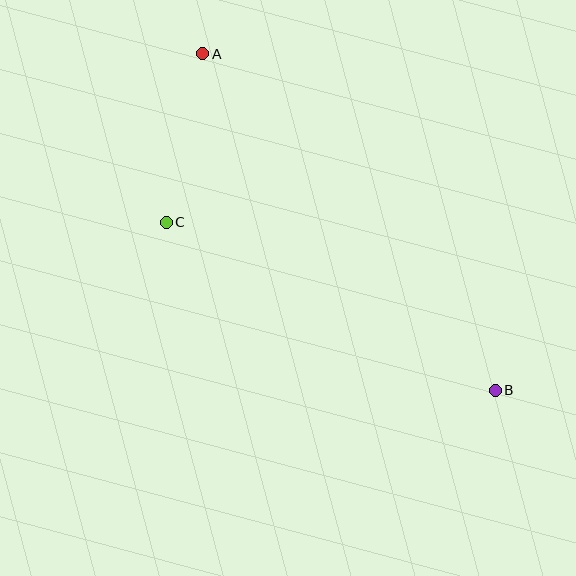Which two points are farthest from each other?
Points A and B are farthest from each other.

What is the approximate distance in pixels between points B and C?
The distance between B and C is approximately 369 pixels.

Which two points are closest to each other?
Points A and C are closest to each other.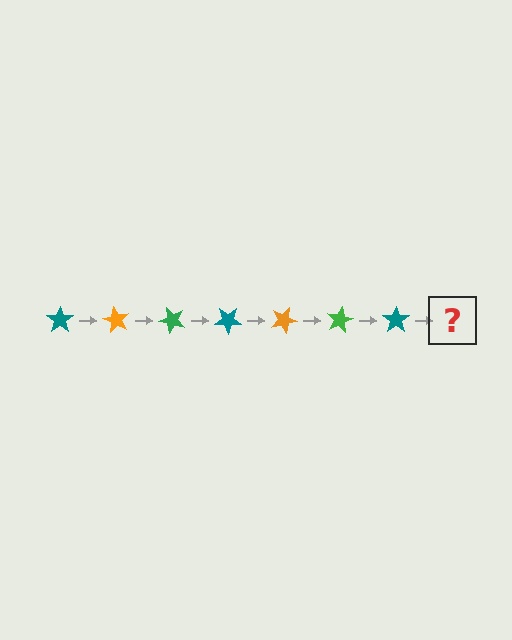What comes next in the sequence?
The next element should be an orange star, rotated 420 degrees from the start.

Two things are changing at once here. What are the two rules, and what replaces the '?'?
The two rules are that it rotates 60 degrees each step and the color cycles through teal, orange, and green. The '?' should be an orange star, rotated 420 degrees from the start.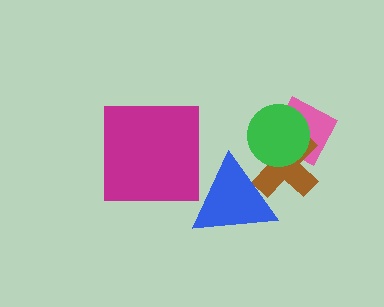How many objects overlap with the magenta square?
0 objects overlap with the magenta square.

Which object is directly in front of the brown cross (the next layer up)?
The green circle is directly in front of the brown cross.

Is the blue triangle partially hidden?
No, no other shape covers it.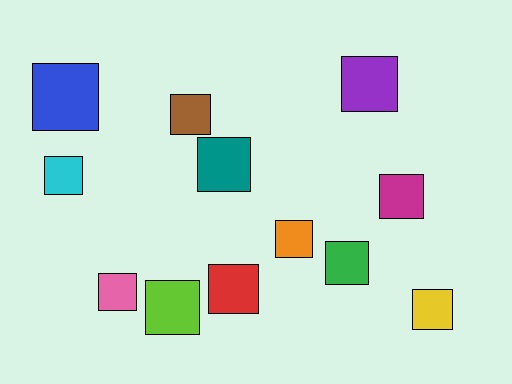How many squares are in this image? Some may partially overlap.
There are 12 squares.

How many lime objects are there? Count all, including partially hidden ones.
There is 1 lime object.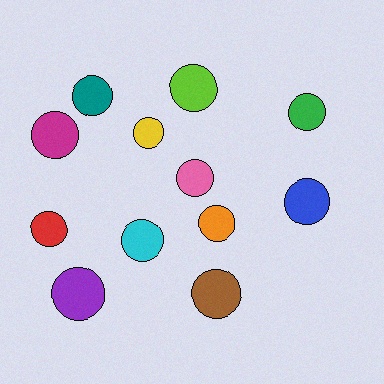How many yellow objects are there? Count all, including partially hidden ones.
There is 1 yellow object.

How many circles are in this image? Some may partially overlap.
There are 12 circles.